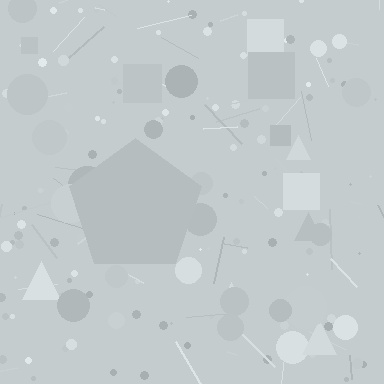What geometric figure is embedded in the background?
A pentagon is embedded in the background.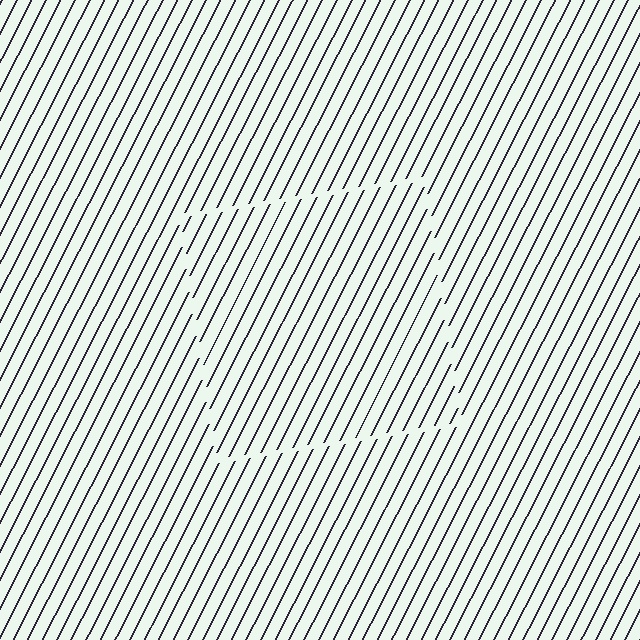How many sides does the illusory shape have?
4 sides — the line-ends trace a square.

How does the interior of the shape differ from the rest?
The interior of the shape contains the same grating, shifted by half a period — the contour is defined by the phase discontinuity where line-ends from the inner and outer gratings abut.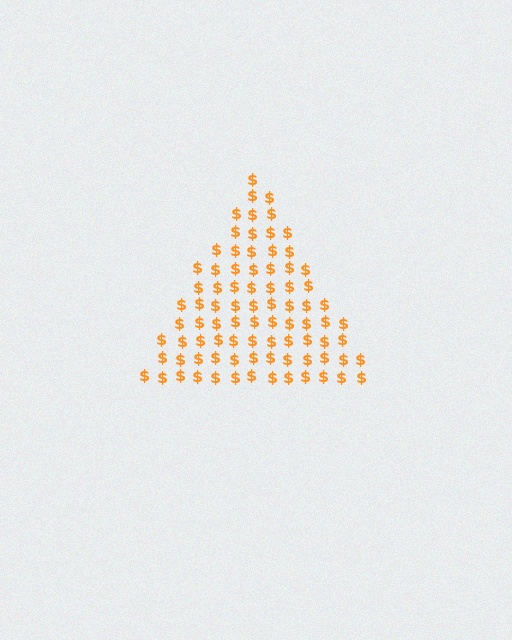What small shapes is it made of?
It is made of small dollar signs.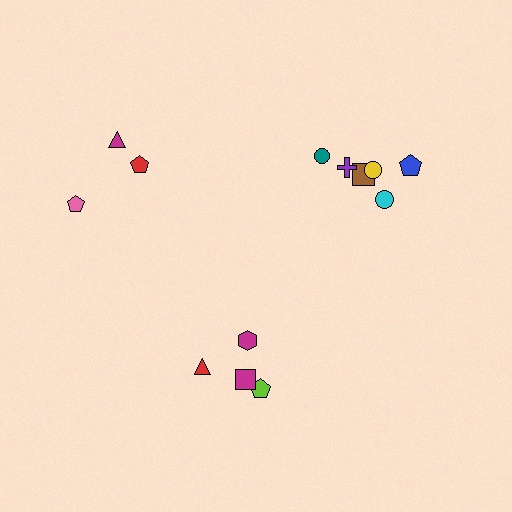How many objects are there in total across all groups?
There are 13 objects.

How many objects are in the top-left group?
There are 3 objects.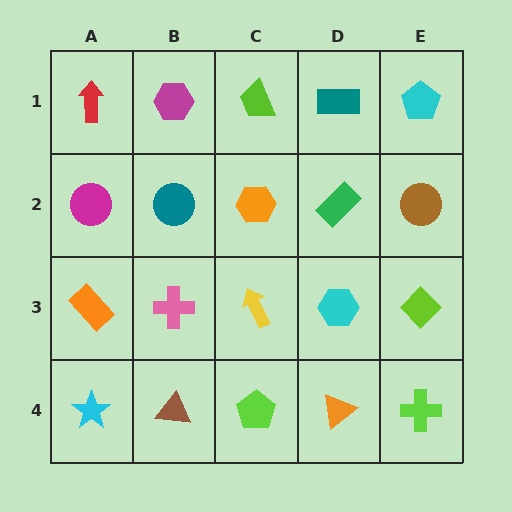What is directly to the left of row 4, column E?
An orange triangle.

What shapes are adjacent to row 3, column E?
A brown circle (row 2, column E), a lime cross (row 4, column E), a cyan hexagon (row 3, column D).